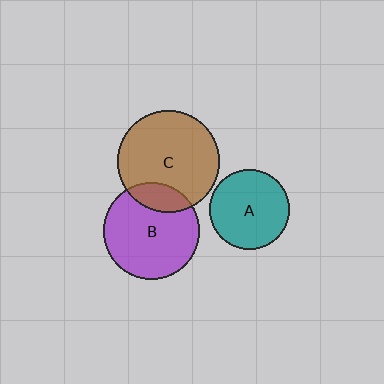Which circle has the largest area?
Circle C (brown).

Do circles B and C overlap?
Yes.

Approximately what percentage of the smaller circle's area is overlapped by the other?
Approximately 20%.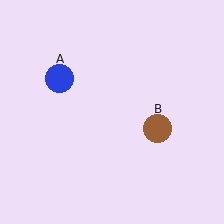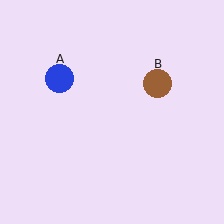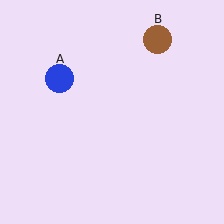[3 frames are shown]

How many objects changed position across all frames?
1 object changed position: brown circle (object B).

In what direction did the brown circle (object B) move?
The brown circle (object B) moved up.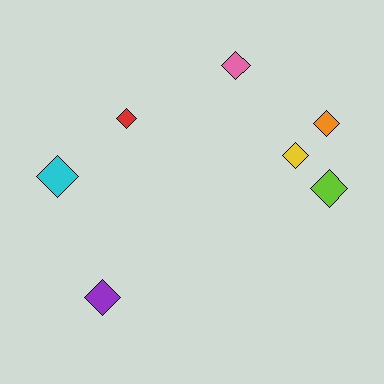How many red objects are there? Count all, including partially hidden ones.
There is 1 red object.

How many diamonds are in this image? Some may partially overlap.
There are 7 diamonds.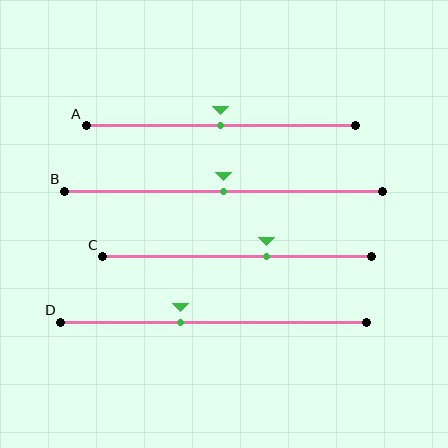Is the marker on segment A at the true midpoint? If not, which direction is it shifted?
Yes, the marker on segment A is at the true midpoint.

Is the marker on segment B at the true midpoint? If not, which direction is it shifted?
Yes, the marker on segment B is at the true midpoint.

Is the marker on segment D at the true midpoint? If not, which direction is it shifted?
No, the marker on segment D is shifted to the left by about 11% of the segment length.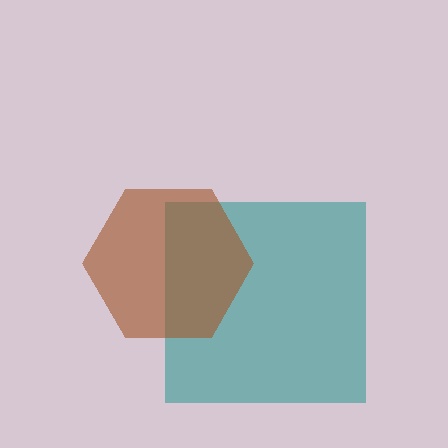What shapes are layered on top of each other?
The layered shapes are: a teal square, a brown hexagon.